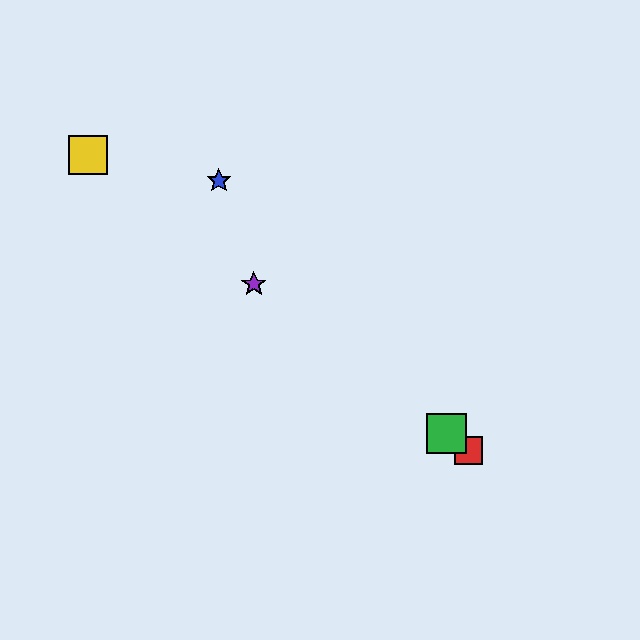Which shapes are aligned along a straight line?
The red square, the green square, the yellow square, the purple star are aligned along a straight line.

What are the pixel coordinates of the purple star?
The purple star is at (254, 284).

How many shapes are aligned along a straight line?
4 shapes (the red square, the green square, the yellow square, the purple star) are aligned along a straight line.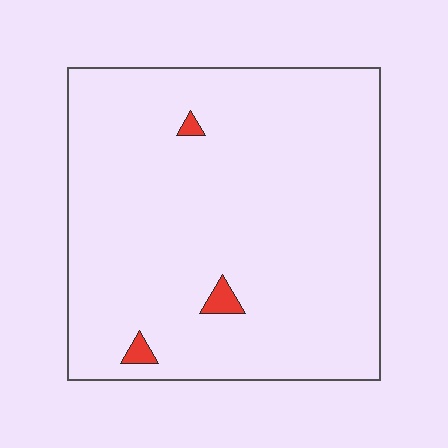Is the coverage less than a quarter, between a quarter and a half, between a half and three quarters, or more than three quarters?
Less than a quarter.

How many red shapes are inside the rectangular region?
3.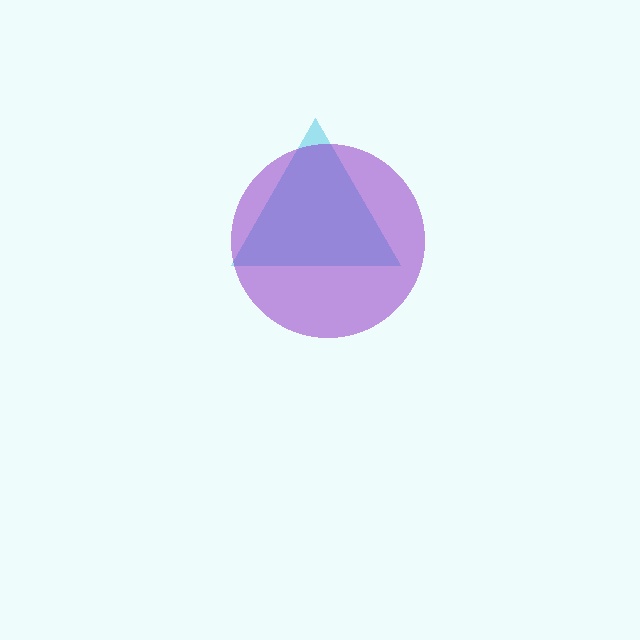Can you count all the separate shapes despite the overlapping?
Yes, there are 2 separate shapes.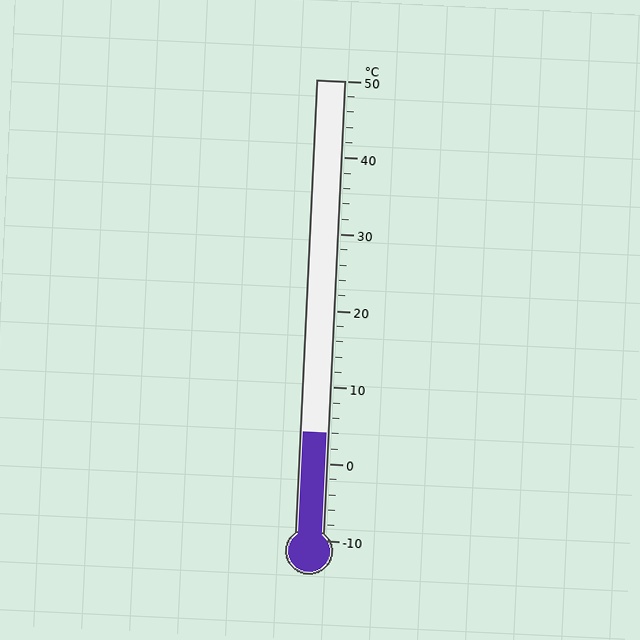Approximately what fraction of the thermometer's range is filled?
The thermometer is filled to approximately 25% of its range.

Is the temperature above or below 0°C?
The temperature is above 0°C.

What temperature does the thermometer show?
The thermometer shows approximately 4°C.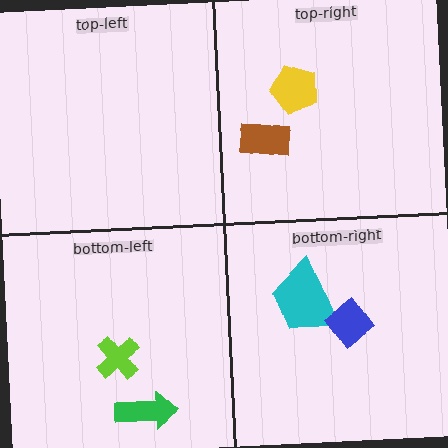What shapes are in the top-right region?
The brown rectangle, the yellow pentagon.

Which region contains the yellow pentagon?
The top-right region.